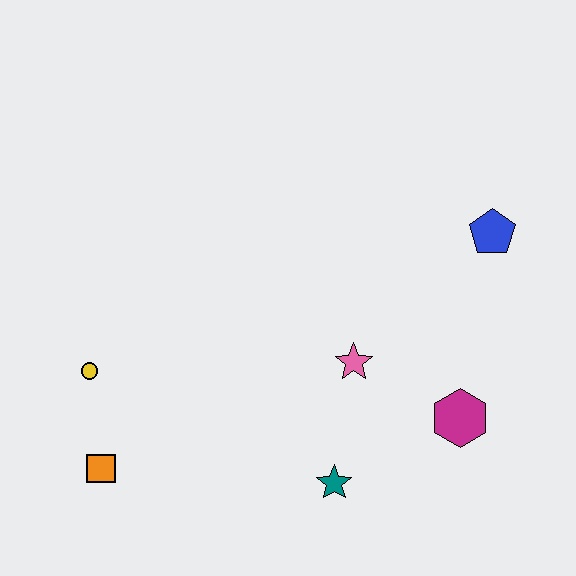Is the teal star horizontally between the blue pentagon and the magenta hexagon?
No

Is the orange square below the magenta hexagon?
Yes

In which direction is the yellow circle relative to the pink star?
The yellow circle is to the left of the pink star.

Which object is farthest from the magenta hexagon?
The yellow circle is farthest from the magenta hexagon.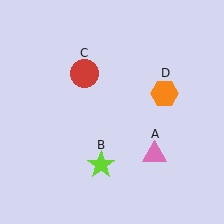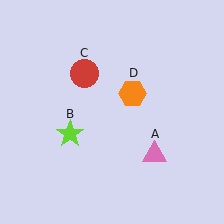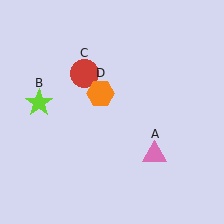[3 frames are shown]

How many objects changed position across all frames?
2 objects changed position: lime star (object B), orange hexagon (object D).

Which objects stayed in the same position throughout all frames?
Pink triangle (object A) and red circle (object C) remained stationary.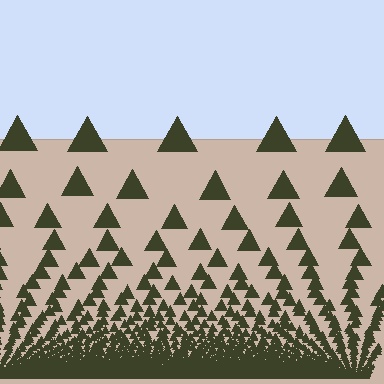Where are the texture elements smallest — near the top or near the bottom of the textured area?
Near the bottom.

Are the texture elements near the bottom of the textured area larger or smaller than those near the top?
Smaller. The gradient is inverted — elements near the bottom are smaller and denser.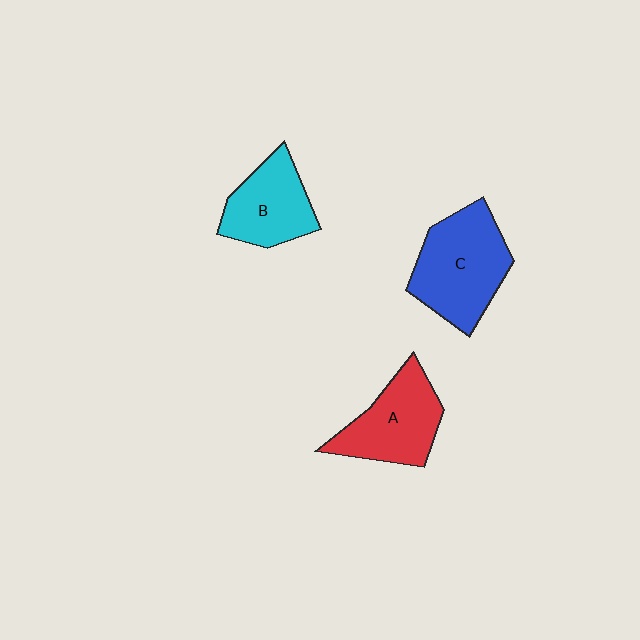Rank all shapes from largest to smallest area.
From largest to smallest: C (blue), A (red), B (cyan).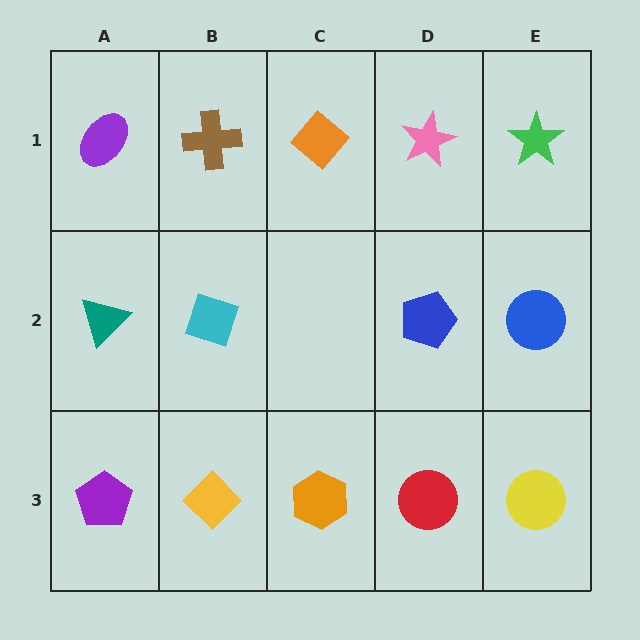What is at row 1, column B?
A brown cross.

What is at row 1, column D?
A pink star.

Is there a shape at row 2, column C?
No, that cell is empty.